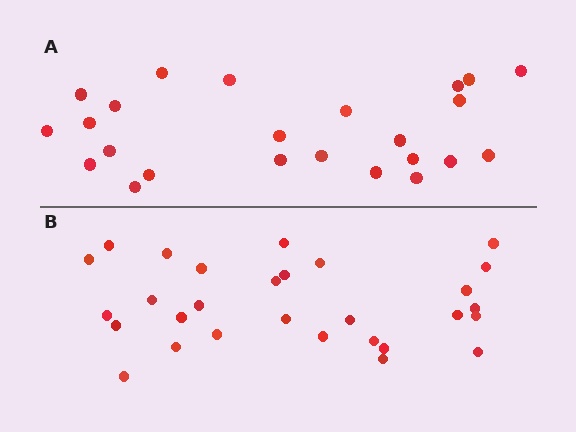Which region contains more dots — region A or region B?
Region B (the bottom region) has more dots.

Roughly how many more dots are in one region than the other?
Region B has about 5 more dots than region A.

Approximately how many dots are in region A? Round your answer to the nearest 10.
About 20 dots. (The exact count is 24, which rounds to 20.)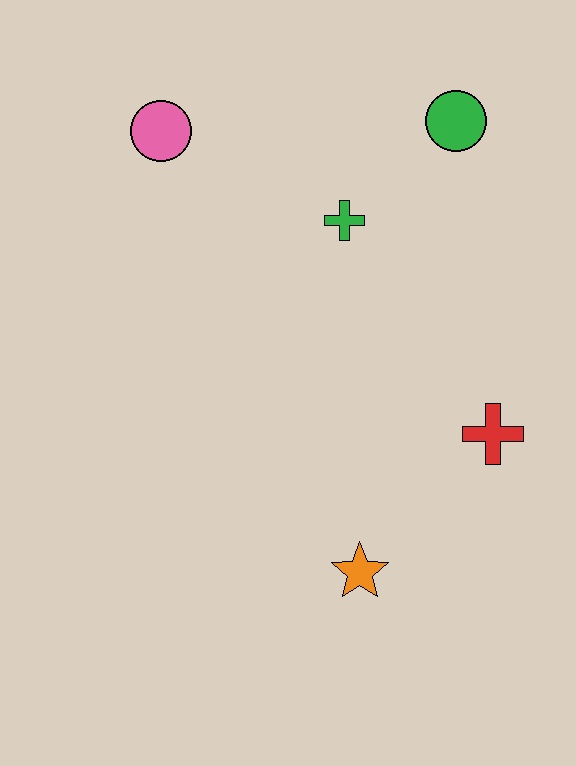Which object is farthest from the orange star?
The pink circle is farthest from the orange star.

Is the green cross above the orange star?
Yes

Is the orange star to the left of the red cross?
Yes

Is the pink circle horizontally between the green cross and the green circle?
No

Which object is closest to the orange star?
The red cross is closest to the orange star.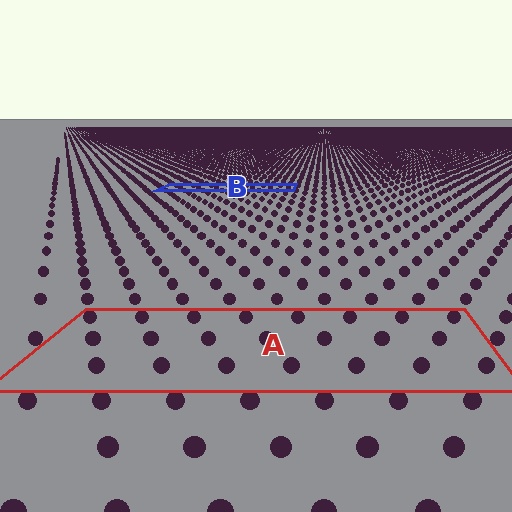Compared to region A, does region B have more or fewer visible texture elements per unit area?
Region B has more texture elements per unit area — they are packed more densely because it is farther away.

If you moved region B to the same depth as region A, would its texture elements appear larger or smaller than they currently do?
They would appear larger. At a closer depth, the same texture elements are projected at a bigger on-screen size.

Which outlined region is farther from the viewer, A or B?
Region B is farther from the viewer — the texture elements inside it appear smaller and more densely packed.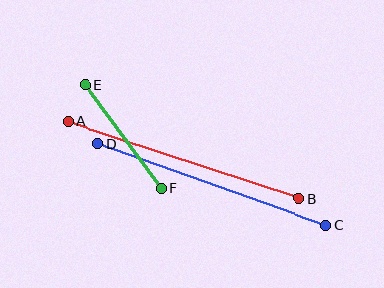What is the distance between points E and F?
The distance is approximately 128 pixels.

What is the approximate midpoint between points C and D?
The midpoint is at approximately (212, 184) pixels.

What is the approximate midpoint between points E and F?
The midpoint is at approximately (123, 136) pixels.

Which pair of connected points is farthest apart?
Points A and B are farthest apart.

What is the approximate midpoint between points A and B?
The midpoint is at approximately (183, 160) pixels.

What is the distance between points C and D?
The distance is approximately 242 pixels.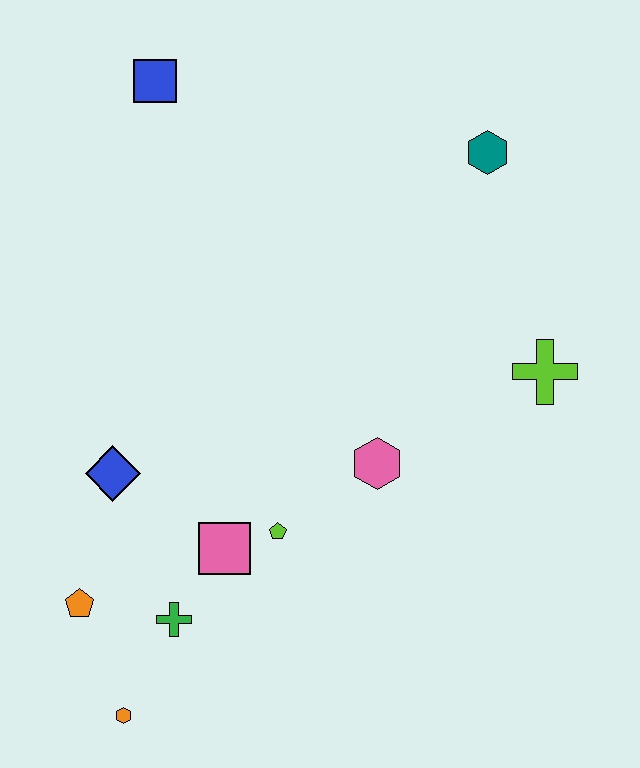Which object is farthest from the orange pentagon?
The teal hexagon is farthest from the orange pentagon.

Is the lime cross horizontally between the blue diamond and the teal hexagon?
No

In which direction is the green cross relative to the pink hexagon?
The green cross is to the left of the pink hexagon.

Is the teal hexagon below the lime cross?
No